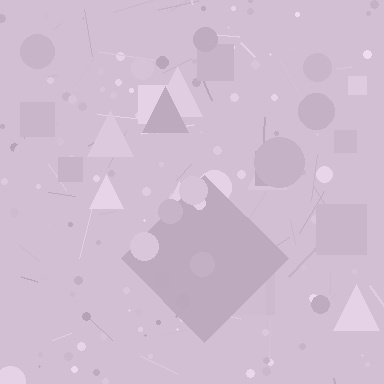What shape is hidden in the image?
A diamond is hidden in the image.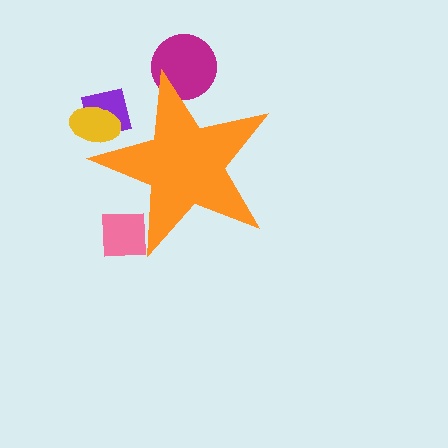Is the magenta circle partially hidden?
Yes, the magenta circle is partially hidden behind the orange star.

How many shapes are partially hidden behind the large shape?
4 shapes are partially hidden.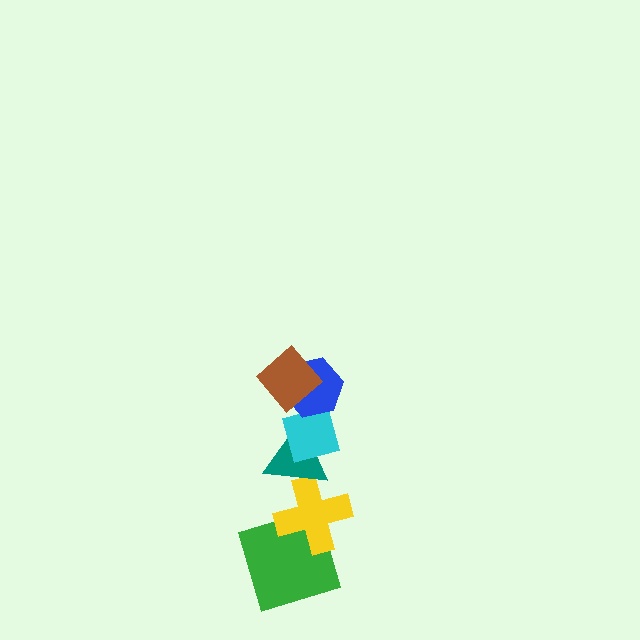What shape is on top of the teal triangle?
The cyan diamond is on top of the teal triangle.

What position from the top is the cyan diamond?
The cyan diamond is 3rd from the top.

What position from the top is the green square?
The green square is 6th from the top.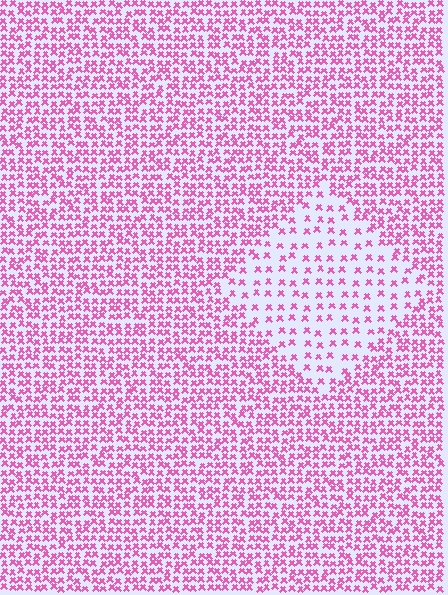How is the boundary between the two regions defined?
The boundary is defined by a change in element density (approximately 2.3x ratio). All elements are the same color, size, and shape.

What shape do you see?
I see a diamond.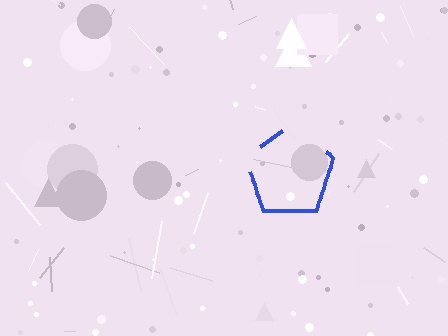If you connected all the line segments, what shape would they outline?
They would outline a pentagon.